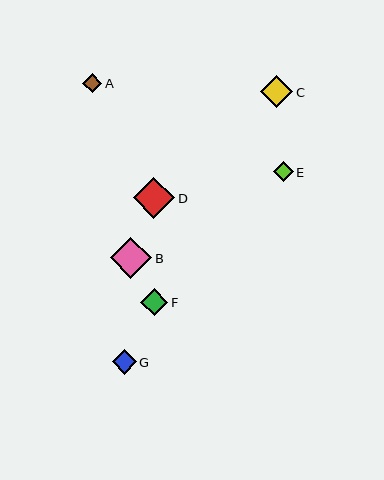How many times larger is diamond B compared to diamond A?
Diamond B is approximately 2.2 times the size of diamond A.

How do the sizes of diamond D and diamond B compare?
Diamond D and diamond B are approximately the same size.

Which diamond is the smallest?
Diamond A is the smallest with a size of approximately 19 pixels.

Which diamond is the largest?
Diamond D is the largest with a size of approximately 42 pixels.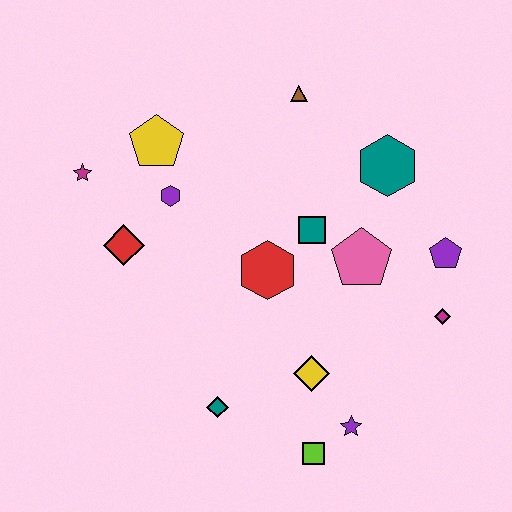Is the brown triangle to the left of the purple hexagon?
No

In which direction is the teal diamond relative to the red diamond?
The teal diamond is below the red diamond.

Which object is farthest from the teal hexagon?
The magenta star is farthest from the teal hexagon.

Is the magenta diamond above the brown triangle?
No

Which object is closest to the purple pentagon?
The magenta diamond is closest to the purple pentagon.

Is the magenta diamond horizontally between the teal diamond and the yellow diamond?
No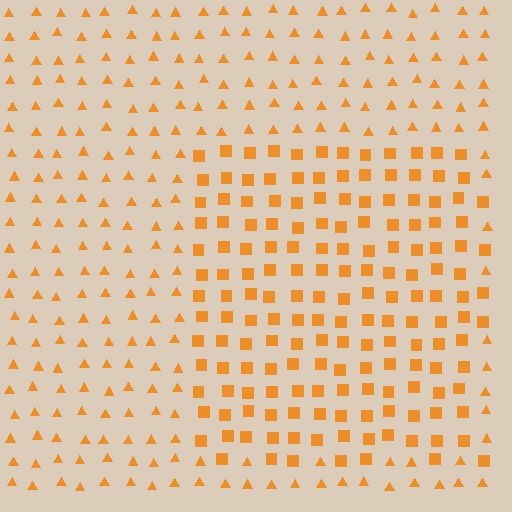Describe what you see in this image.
The image is filled with small orange elements arranged in a uniform grid. A rectangle-shaped region contains squares, while the surrounding area contains triangles. The boundary is defined purely by the change in element shape.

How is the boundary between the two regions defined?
The boundary is defined by a change in element shape: squares inside vs. triangles outside. All elements share the same color and spacing.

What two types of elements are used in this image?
The image uses squares inside the rectangle region and triangles outside it.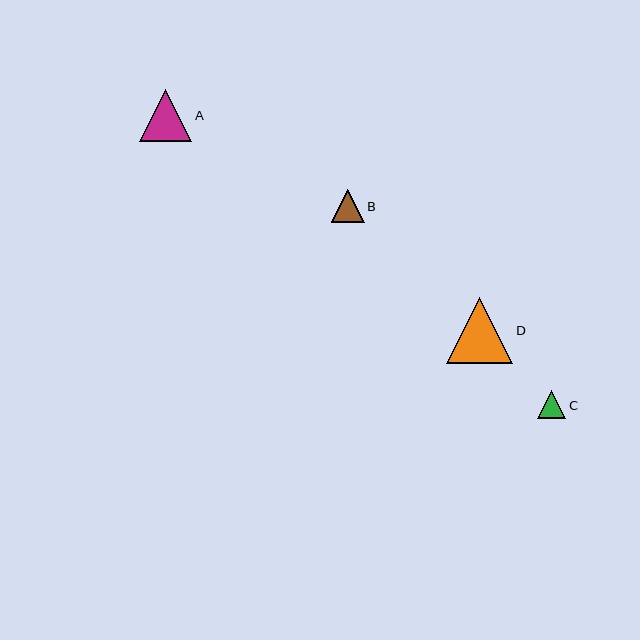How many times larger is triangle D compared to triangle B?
Triangle D is approximately 2.0 times the size of triangle B.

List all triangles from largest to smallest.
From largest to smallest: D, A, B, C.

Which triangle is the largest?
Triangle D is the largest with a size of approximately 66 pixels.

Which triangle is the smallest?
Triangle C is the smallest with a size of approximately 28 pixels.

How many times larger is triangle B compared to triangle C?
Triangle B is approximately 1.2 times the size of triangle C.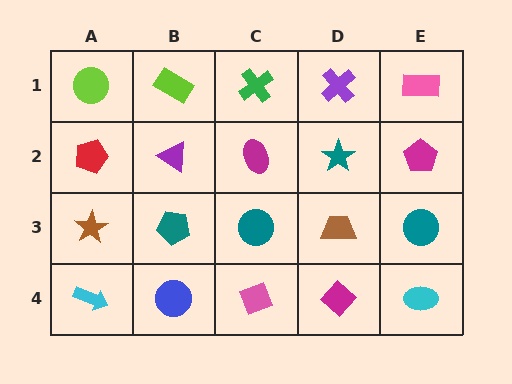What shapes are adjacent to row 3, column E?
A magenta pentagon (row 2, column E), a cyan ellipse (row 4, column E), a brown trapezoid (row 3, column D).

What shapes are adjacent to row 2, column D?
A purple cross (row 1, column D), a brown trapezoid (row 3, column D), a magenta ellipse (row 2, column C), a magenta pentagon (row 2, column E).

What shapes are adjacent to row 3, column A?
A red pentagon (row 2, column A), a cyan arrow (row 4, column A), a teal pentagon (row 3, column B).